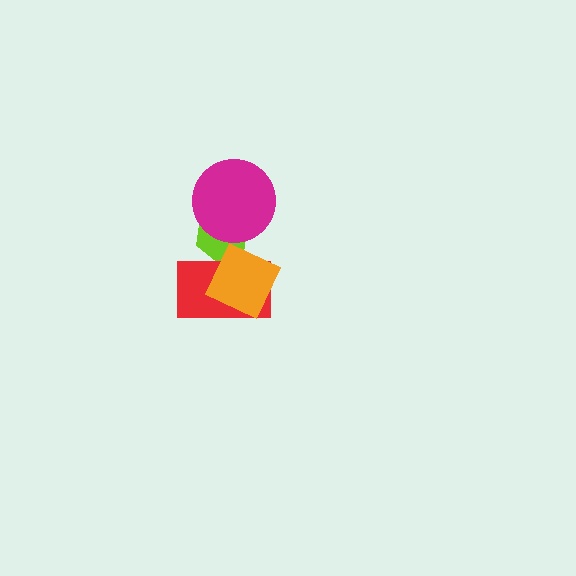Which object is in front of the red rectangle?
The orange square is in front of the red rectangle.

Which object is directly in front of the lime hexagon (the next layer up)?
The red rectangle is directly in front of the lime hexagon.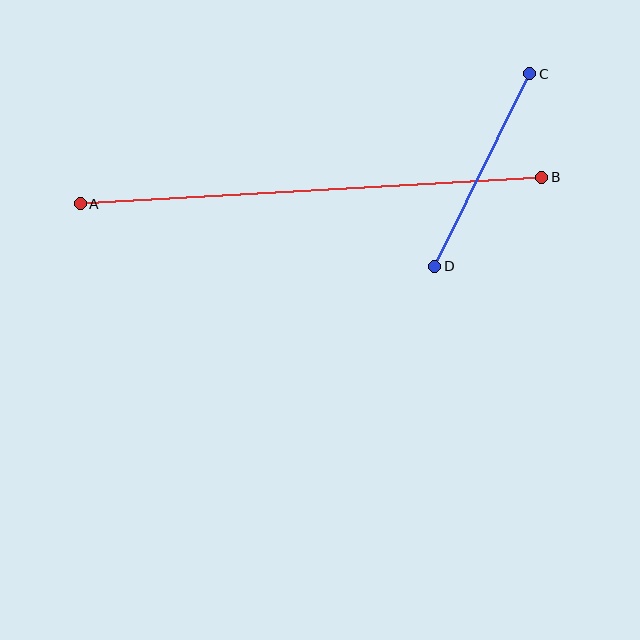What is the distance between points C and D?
The distance is approximately 215 pixels.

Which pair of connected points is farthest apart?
Points A and B are farthest apart.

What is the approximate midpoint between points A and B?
The midpoint is at approximately (311, 190) pixels.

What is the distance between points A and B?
The distance is approximately 462 pixels.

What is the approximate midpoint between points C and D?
The midpoint is at approximately (482, 170) pixels.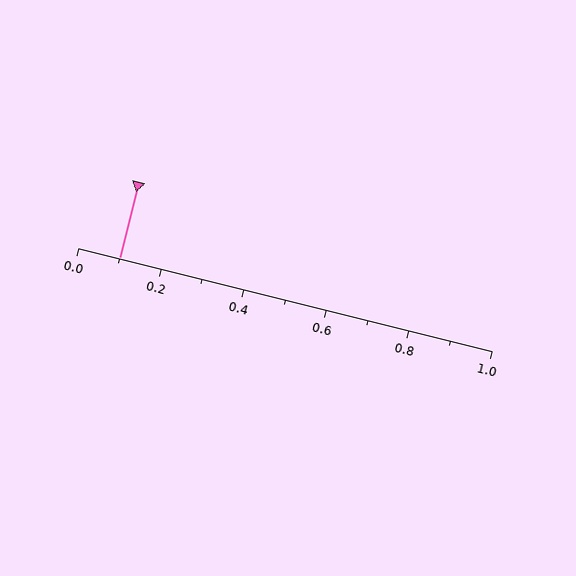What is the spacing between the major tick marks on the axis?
The major ticks are spaced 0.2 apart.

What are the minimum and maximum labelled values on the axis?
The axis runs from 0.0 to 1.0.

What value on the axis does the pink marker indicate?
The marker indicates approximately 0.1.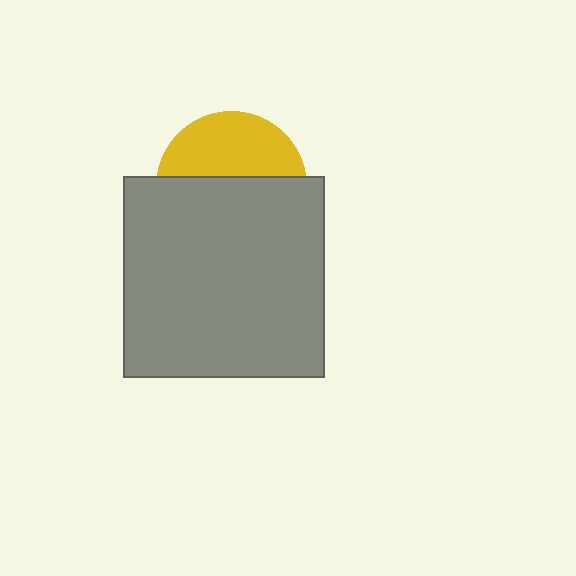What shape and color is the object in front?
The object in front is a gray square.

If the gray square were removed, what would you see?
You would see the complete yellow circle.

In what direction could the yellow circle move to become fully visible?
The yellow circle could move up. That would shift it out from behind the gray square entirely.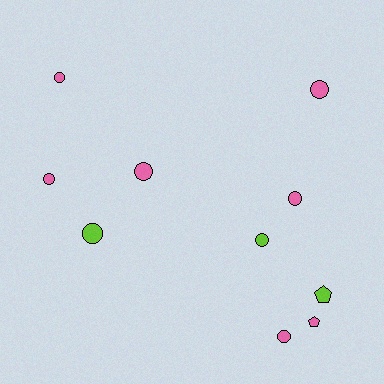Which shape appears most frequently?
Circle, with 8 objects.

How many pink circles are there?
There are 6 pink circles.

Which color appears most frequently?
Pink, with 7 objects.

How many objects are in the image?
There are 10 objects.